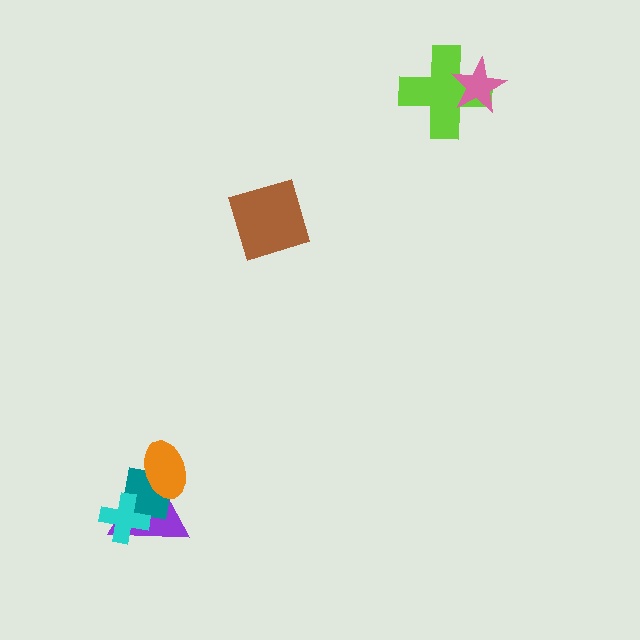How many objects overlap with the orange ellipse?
2 objects overlap with the orange ellipse.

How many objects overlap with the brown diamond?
0 objects overlap with the brown diamond.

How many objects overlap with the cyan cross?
2 objects overlap with the cyan cross.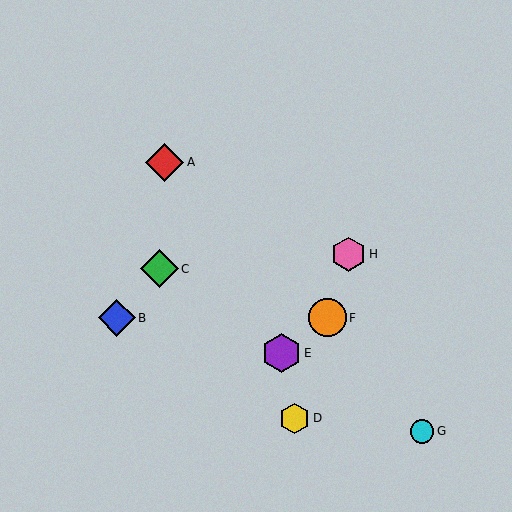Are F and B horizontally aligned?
Yes, both are at y≈318.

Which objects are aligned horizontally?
Objects B, F are aligned horizontally.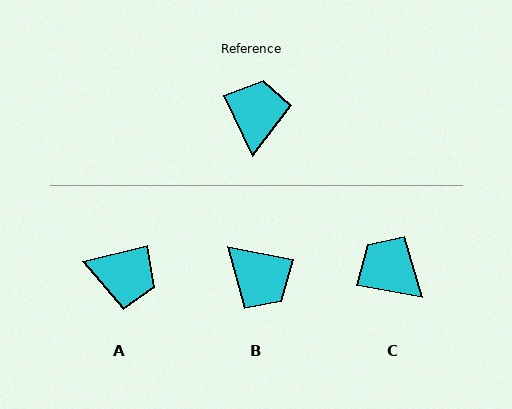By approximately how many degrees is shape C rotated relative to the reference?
Approximately 53 degrees counter-clockwise.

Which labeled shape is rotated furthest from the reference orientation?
B, about 127 degrees away.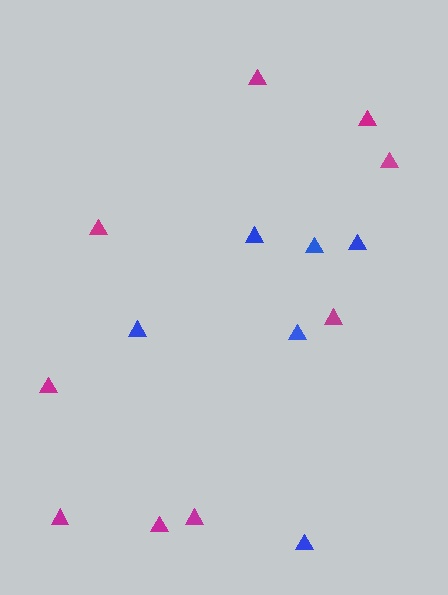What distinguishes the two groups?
There are 2 groups: one group of blue triangles (6) and one group of magenta triangles (9).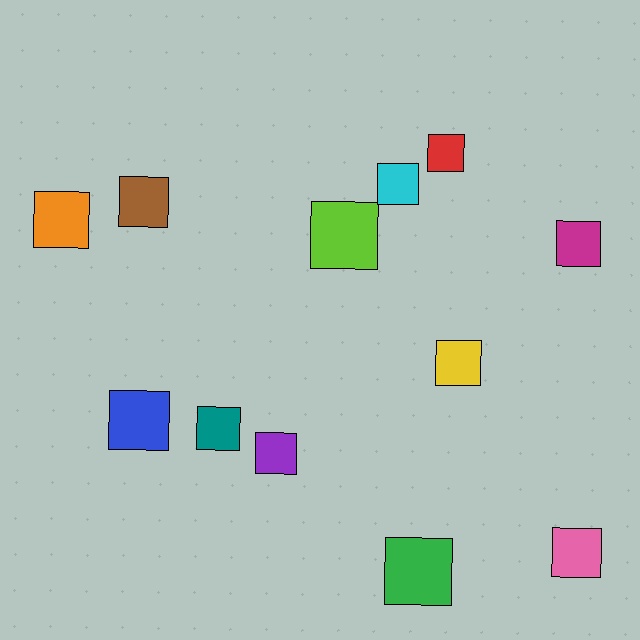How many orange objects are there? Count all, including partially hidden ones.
There is 1 orange object.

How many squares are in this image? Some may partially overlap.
There are 12 squares.